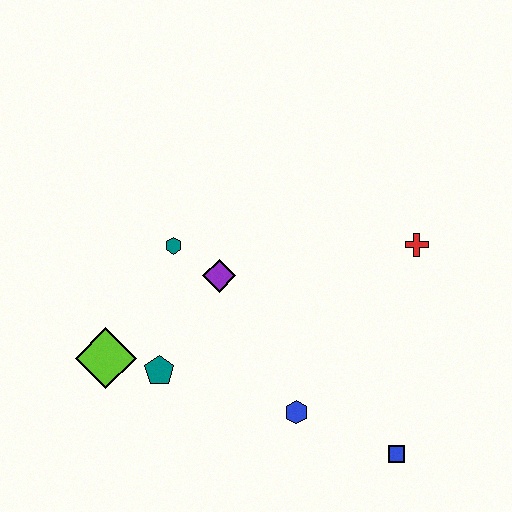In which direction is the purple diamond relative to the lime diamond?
The purple diamond is to the right of the lime diamond.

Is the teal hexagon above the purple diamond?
Yes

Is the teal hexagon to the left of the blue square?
Yes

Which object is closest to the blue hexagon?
The blue square is closest to the blue hexagon.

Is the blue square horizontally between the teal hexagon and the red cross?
Yes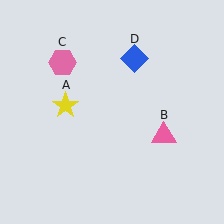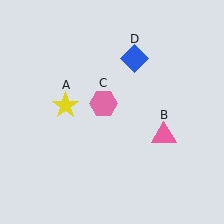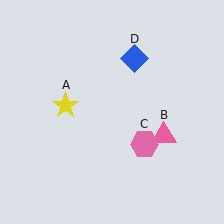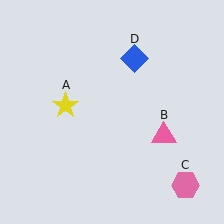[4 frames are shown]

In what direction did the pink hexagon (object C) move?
The pink hexagon (object C) moved down and to the right.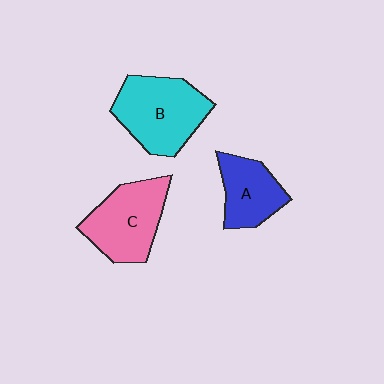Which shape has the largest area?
Shape B (cyan).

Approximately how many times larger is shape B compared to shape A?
Approximately 1.5 times.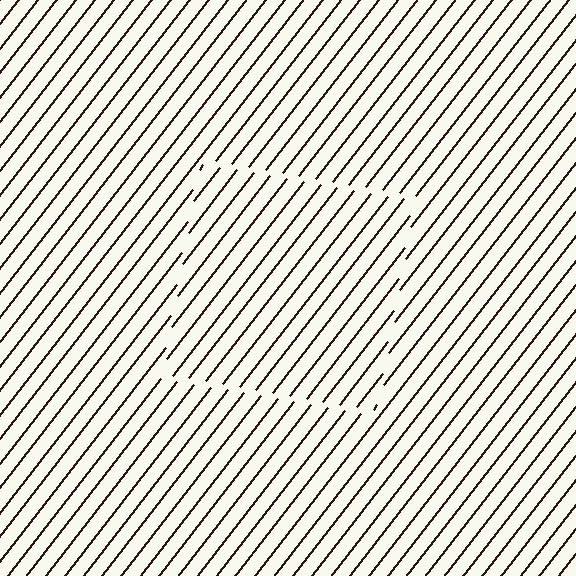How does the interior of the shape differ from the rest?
The interior of the shape contains the same grating, shifted by half a period — the contour is defined by the phase discontinuity where line-ends from the inner and outer gratings abut.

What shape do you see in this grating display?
An illusory square. The interior of the shape contains the same grating, shifted by half a period — the contour is defined by the phase discontinuity where line-ends from the inner and outer gratings abut.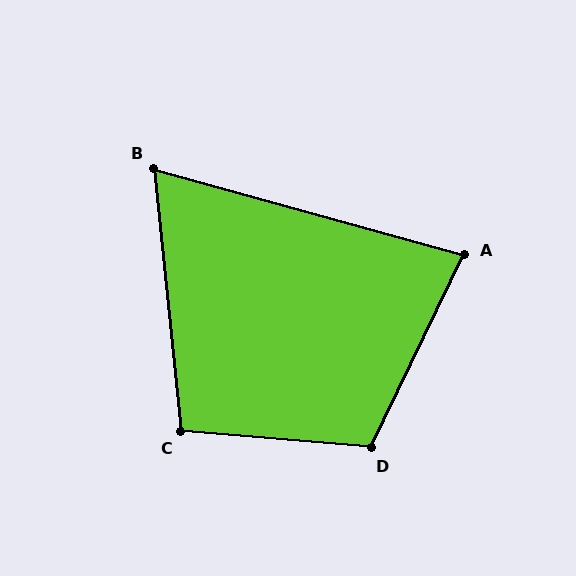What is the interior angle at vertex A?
Approximately 80 degrees (acute).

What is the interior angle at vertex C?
Approximately 100 degrees (obtuse).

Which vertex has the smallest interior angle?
B, at approximately 69 degrees.